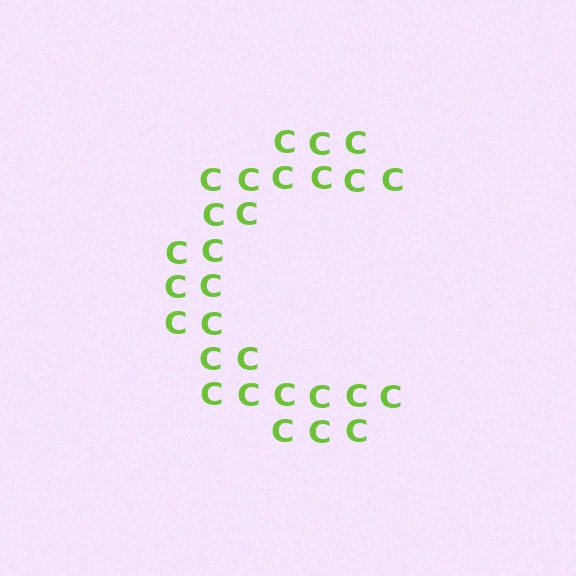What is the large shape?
The large shape is the letter C.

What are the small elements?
The small elements are letter C's.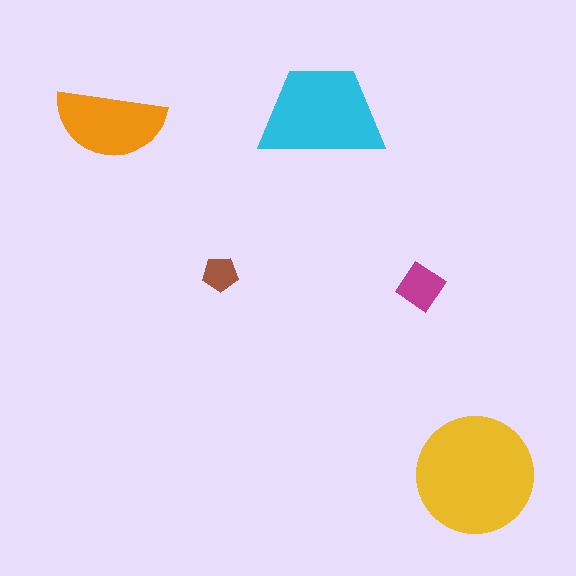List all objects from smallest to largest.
The brown pentagon, the magenta diamond, the orange semicircle, the cyan trapezoid, the yellow circle.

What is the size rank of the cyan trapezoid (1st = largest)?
2nd.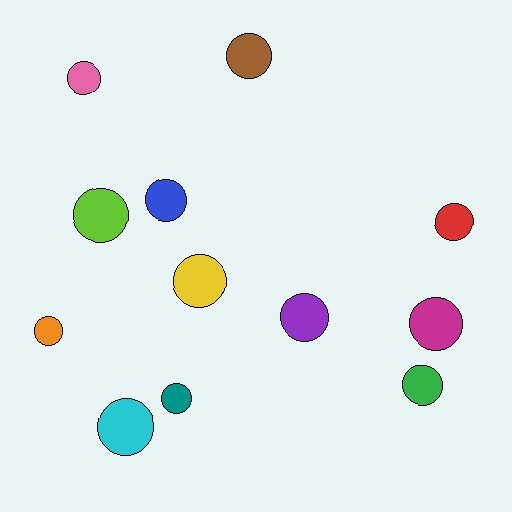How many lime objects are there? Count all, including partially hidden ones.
There is 1 lime object.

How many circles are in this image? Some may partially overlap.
There are 12 circles.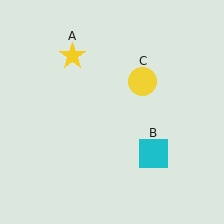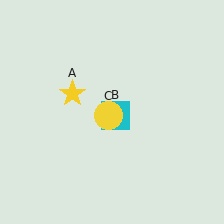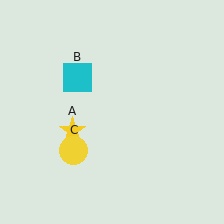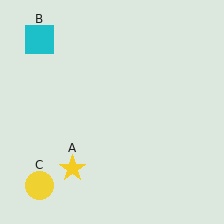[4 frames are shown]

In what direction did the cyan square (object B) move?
The cyan square (object B) moved up and to the left.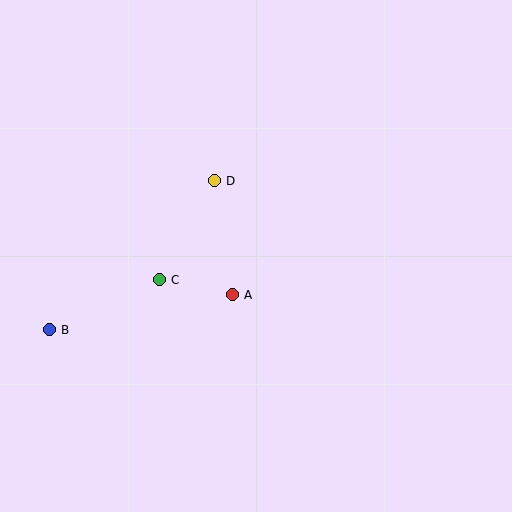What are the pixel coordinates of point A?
Point A is at (232, 295).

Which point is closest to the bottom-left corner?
Point B is closest to the bottom-left corner.